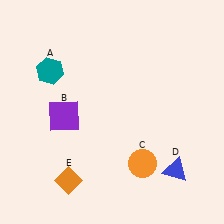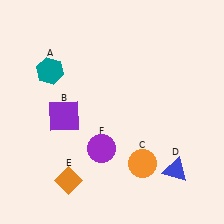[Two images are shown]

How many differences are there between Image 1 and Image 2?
There is 1 difference between the two images.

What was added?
A purple circle (F) was added in Image 2.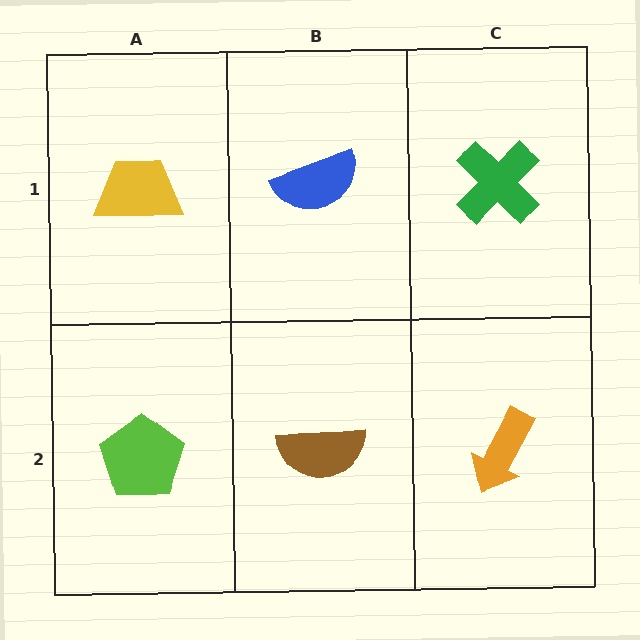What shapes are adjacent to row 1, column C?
An orange arrow (row 2, column C), a blue semicircle (row 1, column B).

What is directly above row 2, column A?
A yellow trapezoid.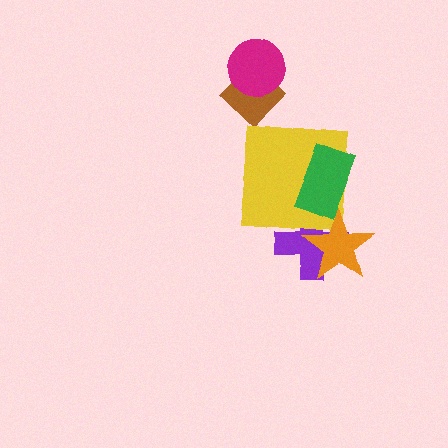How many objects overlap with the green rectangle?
2 objects overlap with the green rectangle.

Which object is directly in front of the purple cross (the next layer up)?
The yellow square is directly in front of the purple cross.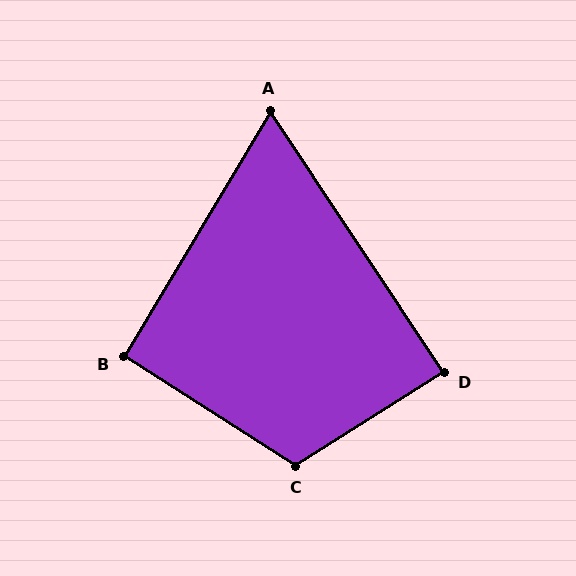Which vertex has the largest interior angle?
C, at approximately 115 degrees.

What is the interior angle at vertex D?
Approximately 88 degrees (approximately right).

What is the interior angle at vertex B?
Approximately 92 degrees (approximately right).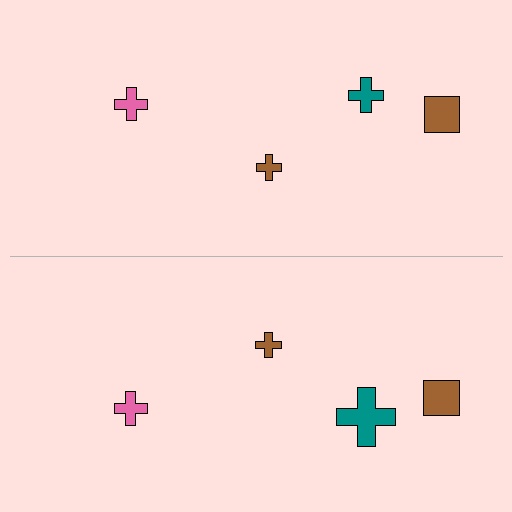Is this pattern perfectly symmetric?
No, the pattern is not perfectly symmetric. The teal cross on the bottom side has a different size than its mirror counterpart.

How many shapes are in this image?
There are 8 shapes in this image.